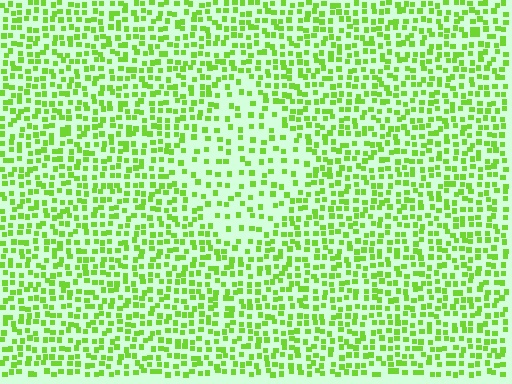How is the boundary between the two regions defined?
The boundary is defined by a change in element density (approximately 1.9x ratio). All elements are the same color, size, and shape.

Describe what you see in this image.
The image contains small lime elements arranged at two different densities. A diamond-shaped region is visible where the elements are less densely packed than the surrounding area.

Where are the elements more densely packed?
The elements are more densely packed outside the diamond boundary.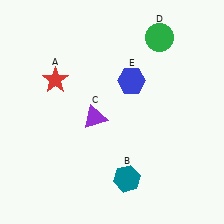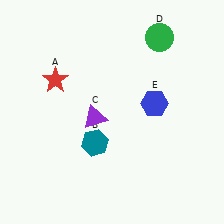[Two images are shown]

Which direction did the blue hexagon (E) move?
The blue hexagon (E) moved right.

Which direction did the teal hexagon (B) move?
The teal hexagon (B) moved up.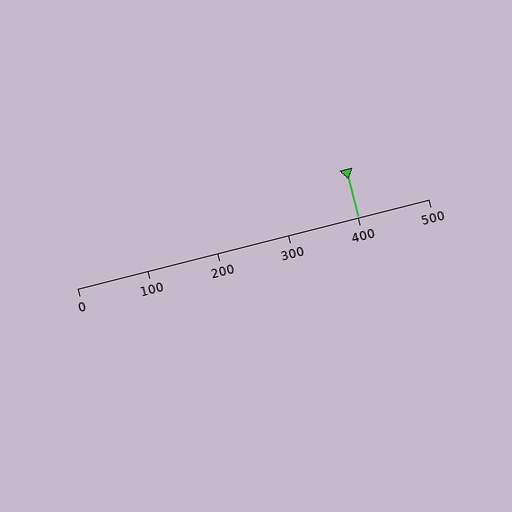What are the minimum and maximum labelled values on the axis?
The axis runs from 0 to 500.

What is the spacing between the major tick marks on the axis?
The major ticks are spaced 100 apart.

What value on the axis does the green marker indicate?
The marker indicates approximately 400.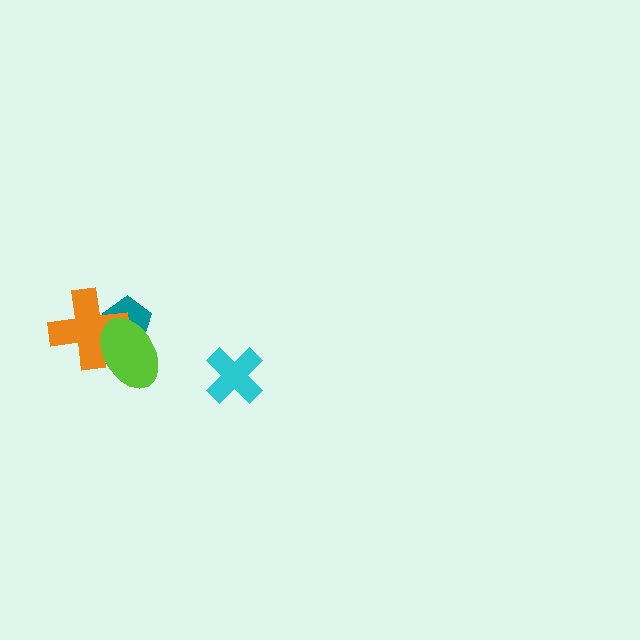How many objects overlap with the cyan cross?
0 objects overlap with the cyan cross.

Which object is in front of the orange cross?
The lime ellipse is in front of the orange cross.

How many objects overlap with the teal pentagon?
2 objects overlap with the teal pentagon.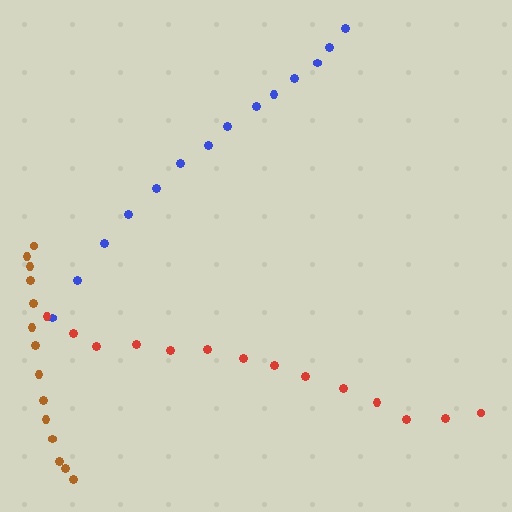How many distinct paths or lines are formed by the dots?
There are 3 distinct paths.